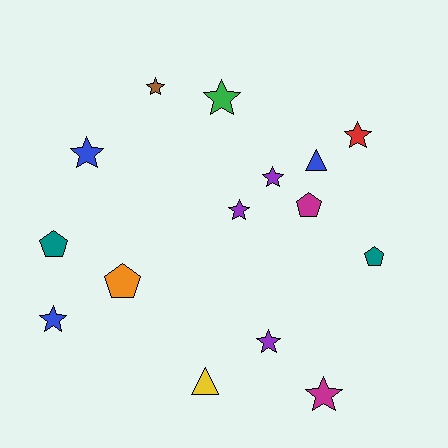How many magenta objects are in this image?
There are 2 magenta objects.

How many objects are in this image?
There are 15 objects.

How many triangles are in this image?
There are 2 triangles.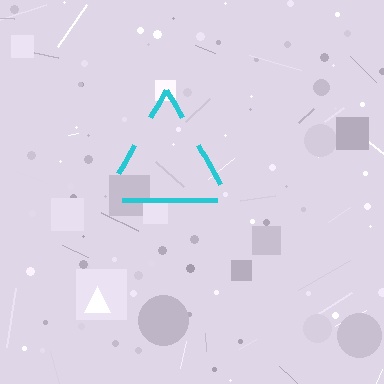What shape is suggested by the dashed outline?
The dashed outline suggests a triangle.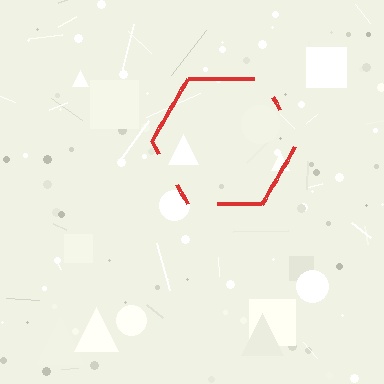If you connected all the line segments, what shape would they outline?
They would outline a hexagon.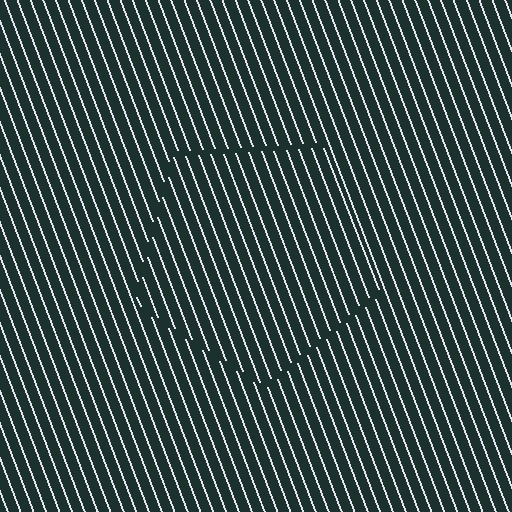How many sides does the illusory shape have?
5 sides — the line-ends trace a pentagon.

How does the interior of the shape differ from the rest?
The interior of the shape contains the same grating, shifted by half a period — the contour is defined by the phase discontinuity where line-ends from the inner and outer gratings abut.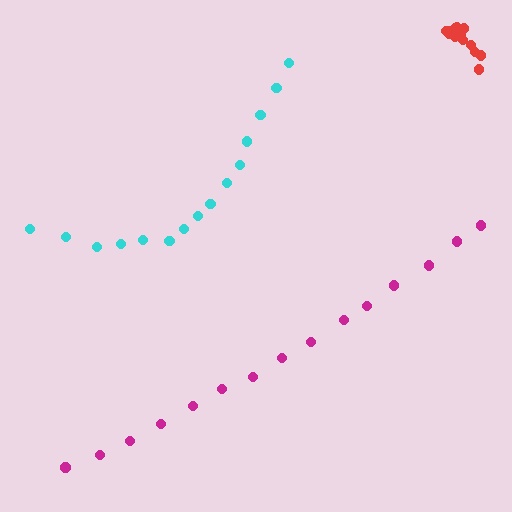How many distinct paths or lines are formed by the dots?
There are 3 distinct paths.